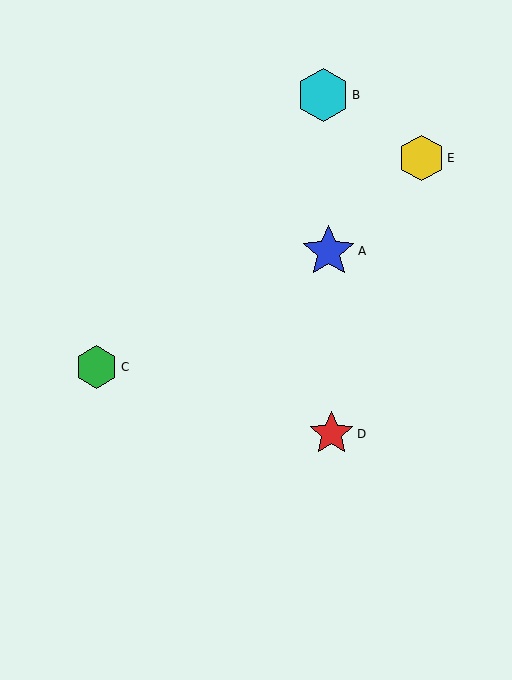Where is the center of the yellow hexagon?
The center of the yellow hexagon is at (421, 158).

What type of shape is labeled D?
Shape D is a red star.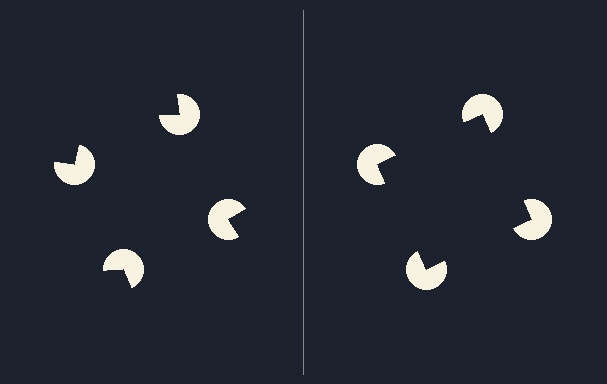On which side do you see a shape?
An illusory square appears on the right side. On the left side the wedge cuts are rotated, so no coherent shape forms.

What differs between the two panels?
The pac-man discs are positioned identically on both sides; only the wedge orientations differ. On the right they align to a square; on the left they are misaligned.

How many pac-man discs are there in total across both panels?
8 — 4 on each side.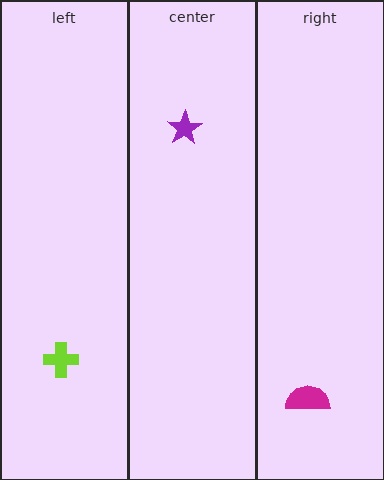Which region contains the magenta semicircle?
The right region.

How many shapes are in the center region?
1.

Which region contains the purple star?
The center region.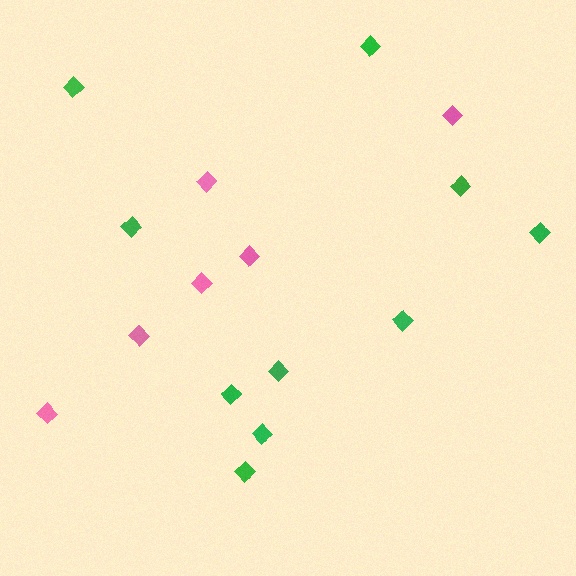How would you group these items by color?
There are 2 groups: one group of green diamonds (10) and one group of pink diamonds (6).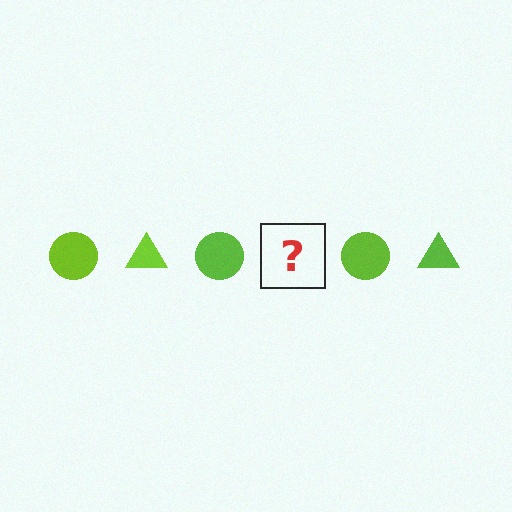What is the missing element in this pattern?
The missing element is a lime triangle.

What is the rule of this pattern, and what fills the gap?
The rule is that the pattern cycles through circle, triangle shapes in lime. The gap should be filled with a lime triangle.